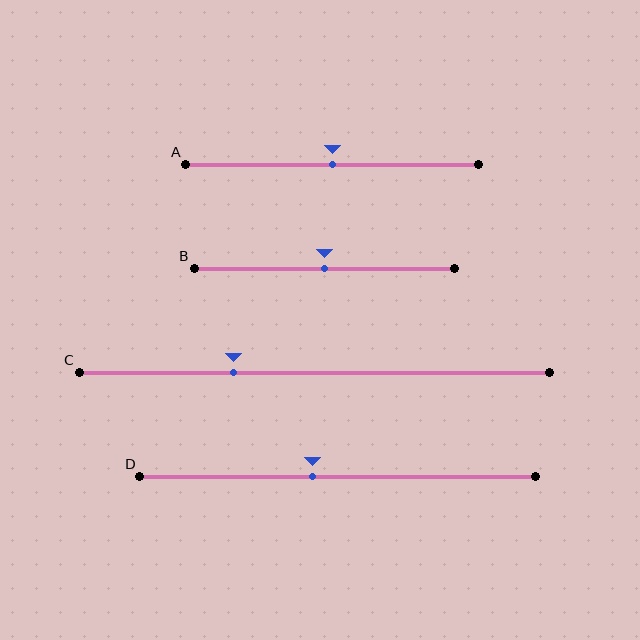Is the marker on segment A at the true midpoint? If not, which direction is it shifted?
Yes, the marker on segment A is at the true midpoint.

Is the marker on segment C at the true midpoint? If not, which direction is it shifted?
No, the marker on segment C is shifted to the left by about 17% of the segment length.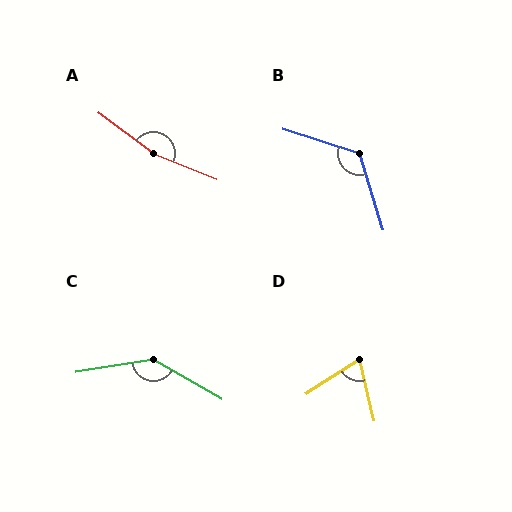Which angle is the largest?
A, at approximately 165 degrees.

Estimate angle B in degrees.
Approximately 125 degrees.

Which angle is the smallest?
D, at approximately 71 degrees.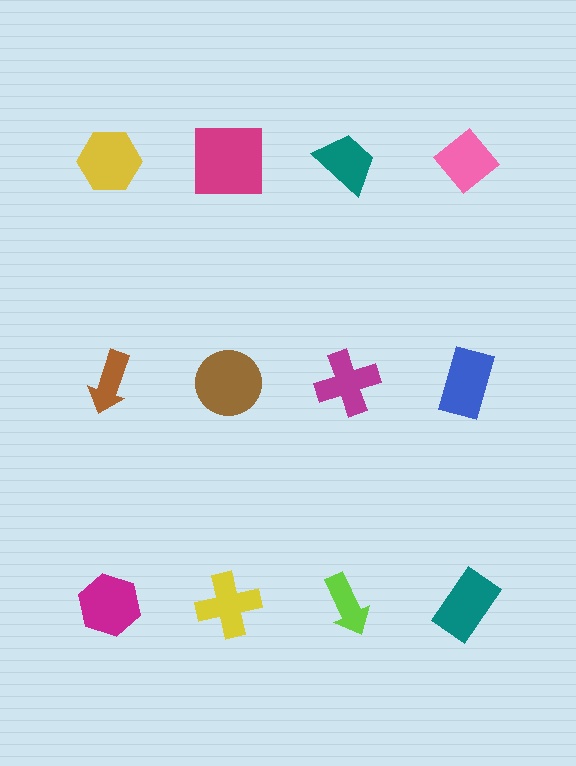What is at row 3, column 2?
A yellow cross.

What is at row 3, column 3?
A lime arrow.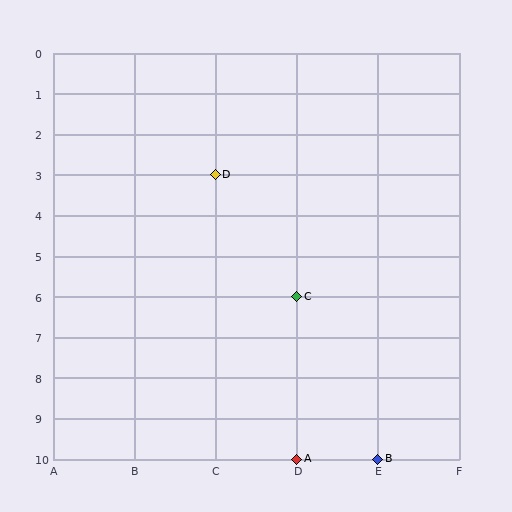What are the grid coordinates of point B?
Point B is at grid coordinates (E, 10).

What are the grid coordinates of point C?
Point C is at grid coordinates (D, 6).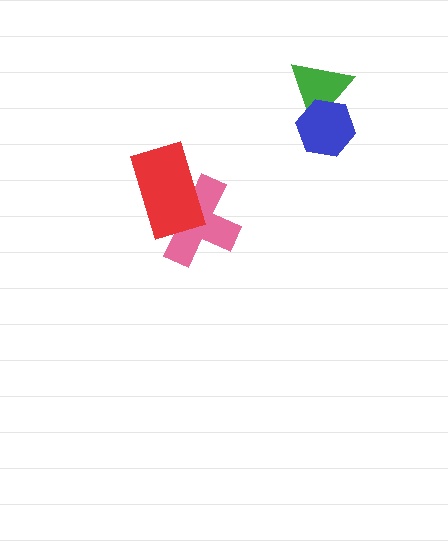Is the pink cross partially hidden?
Yes, it is partially covered by another shape.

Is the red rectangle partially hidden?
No, no other shape covers it.